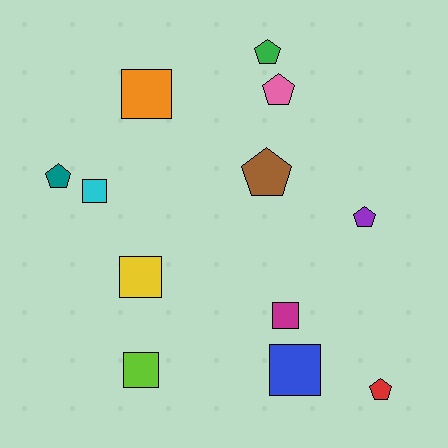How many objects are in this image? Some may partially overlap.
There are 12 objects.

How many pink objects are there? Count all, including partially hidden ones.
There is 1 pink object.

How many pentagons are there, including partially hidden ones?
There are 6 pentagons.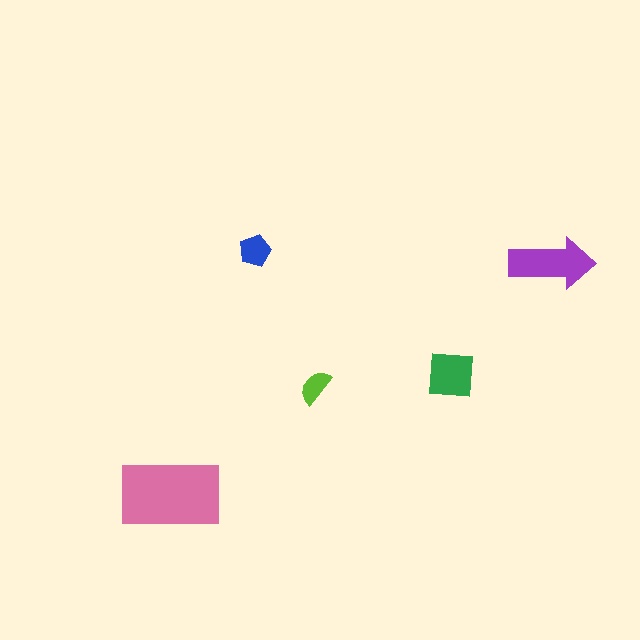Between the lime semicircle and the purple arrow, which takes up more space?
The purple arrow.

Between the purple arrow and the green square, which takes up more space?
The purple arrow.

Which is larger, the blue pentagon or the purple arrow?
The purple arrow.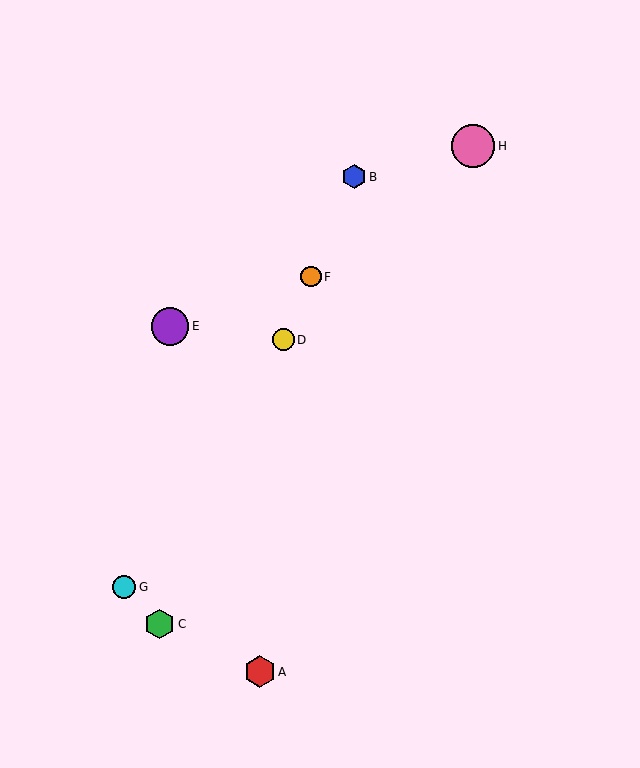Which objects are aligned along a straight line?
Objects B, C, D, F are aligned along a straight line.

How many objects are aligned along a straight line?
4 objects (B, C, D, F) are aligned along a straight line.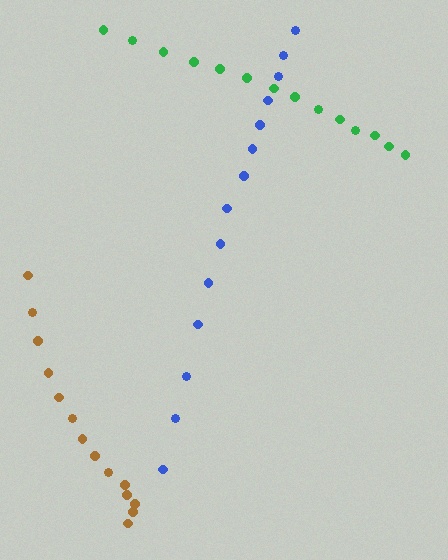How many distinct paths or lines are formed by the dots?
There are 3 distinct paths.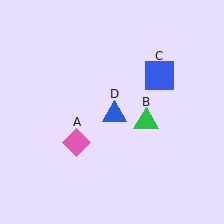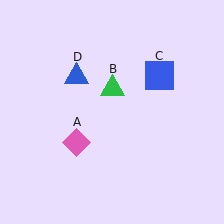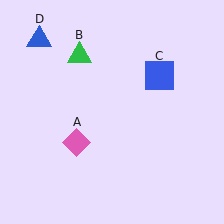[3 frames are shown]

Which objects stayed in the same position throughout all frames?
Pink diamond (object A) and blue square (object C) remained stationary.